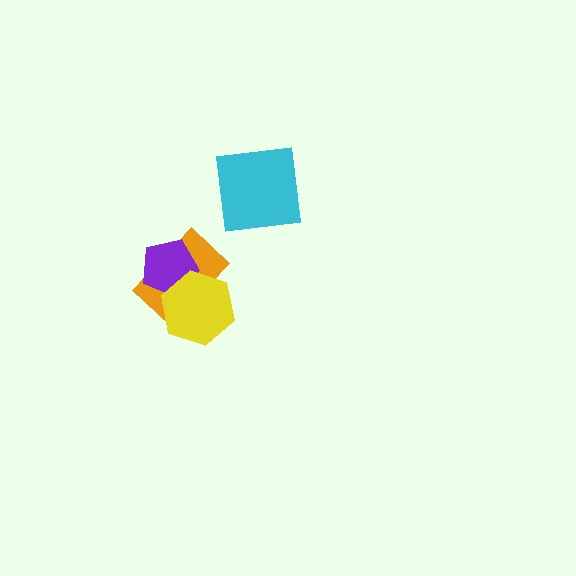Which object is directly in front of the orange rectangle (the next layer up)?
The purple pentagon is directly in front of the orange rectangle.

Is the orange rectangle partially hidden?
Yes, it is partially covered by another shape.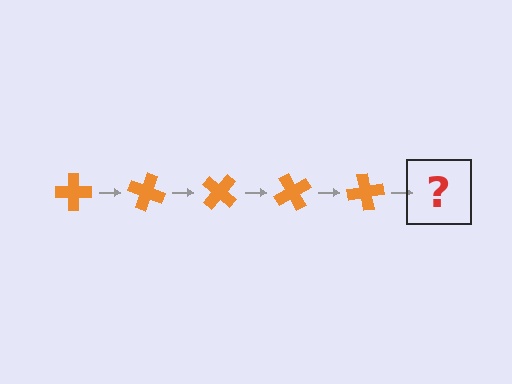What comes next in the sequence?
The next element should be an orange cross rotated 100 degrees.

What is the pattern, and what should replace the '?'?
The pattern is that the cross rotates 20 degrees each step. The '?' should be an orange cross rotated 100 degrees.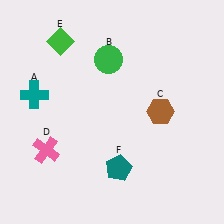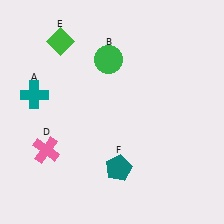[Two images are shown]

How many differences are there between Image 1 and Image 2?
There is 1 difference between the two images.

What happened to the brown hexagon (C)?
The brown hexagon (C) was removed in Image 2. It was in the top-right area of Image 1.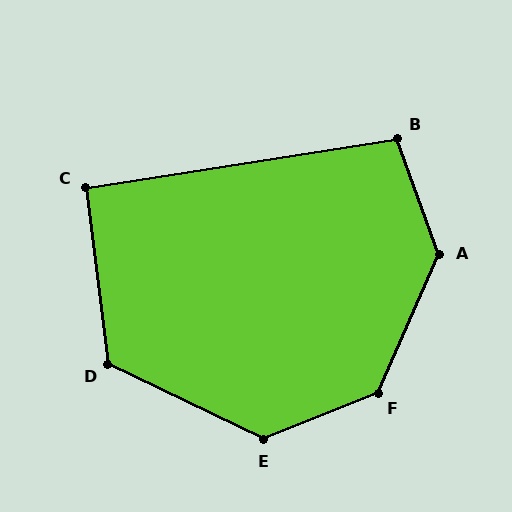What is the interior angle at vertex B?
Approximately 101 degrees (obtuse).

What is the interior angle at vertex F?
Approximately 136 degrees (obtuse).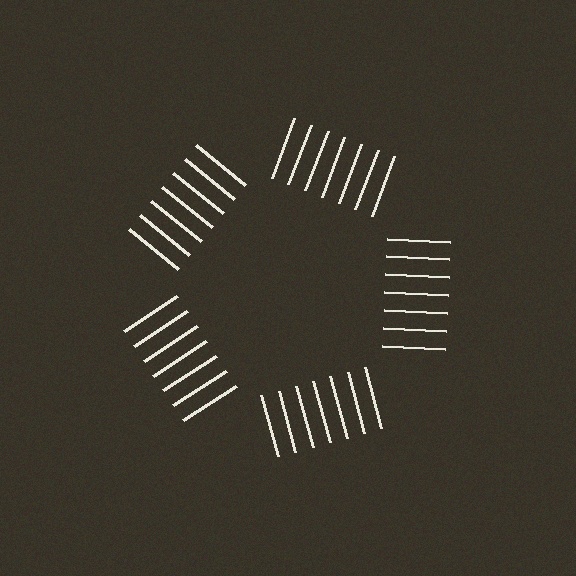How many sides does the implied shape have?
5 sides — the line-ends trace a pentagon.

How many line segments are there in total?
35 — 7 along each of the 5 edges.